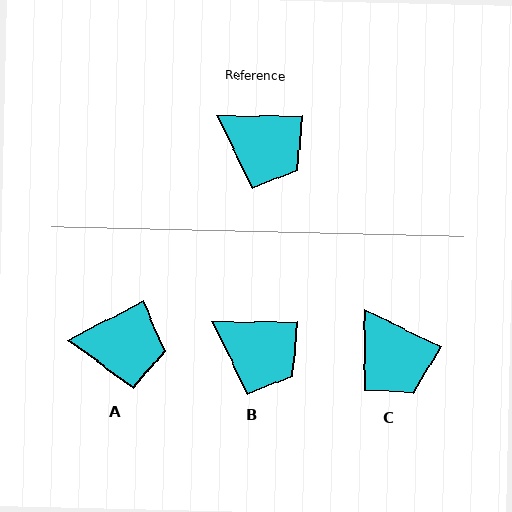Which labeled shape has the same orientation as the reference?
B.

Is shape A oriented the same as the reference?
No, it is off by about 28 degrees.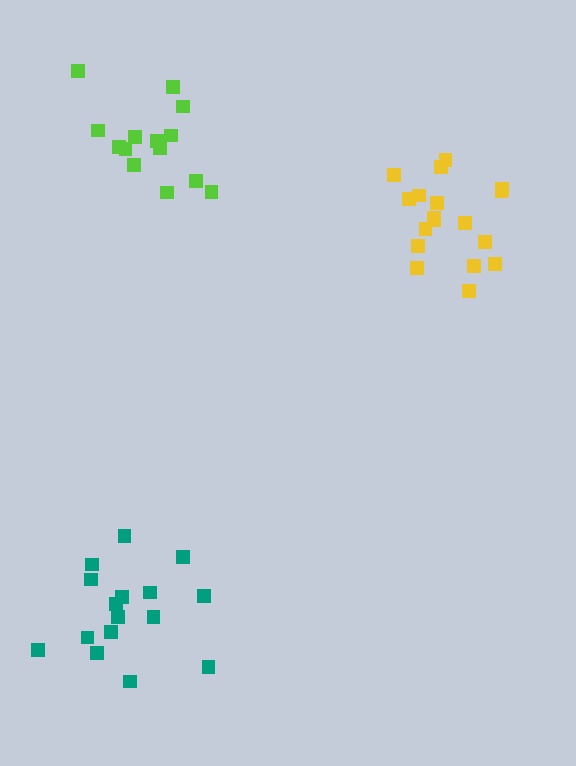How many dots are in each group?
Group 1: 14 dots, Group 2: 18 dots, Group 3: 16 dots (48 total).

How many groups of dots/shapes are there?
There are 3 groups.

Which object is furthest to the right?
The yellow cluster is rightmost.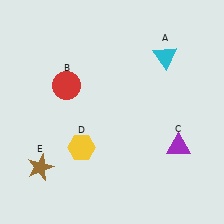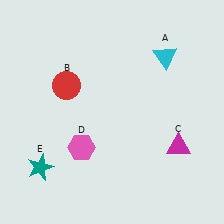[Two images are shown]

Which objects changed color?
C changed from purple to magenta. D changed from yellow to pink. E changed from brown to teal.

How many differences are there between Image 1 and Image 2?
There are 3 differences between the two images.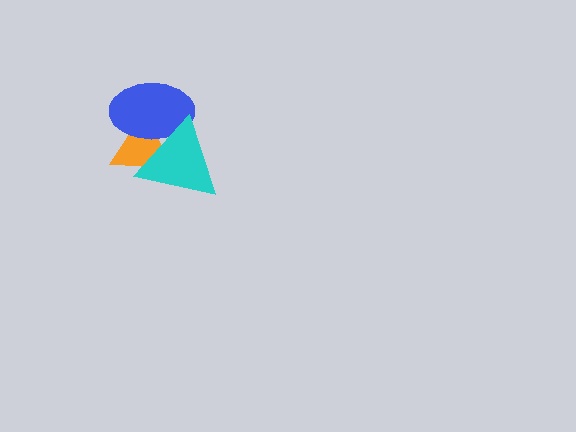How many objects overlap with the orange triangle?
2 objects overlap with the orange triangle.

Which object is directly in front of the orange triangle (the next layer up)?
The blue ellipse is directly in front of the orange triangle.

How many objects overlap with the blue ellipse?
2 objects overlap with the blue ellipse.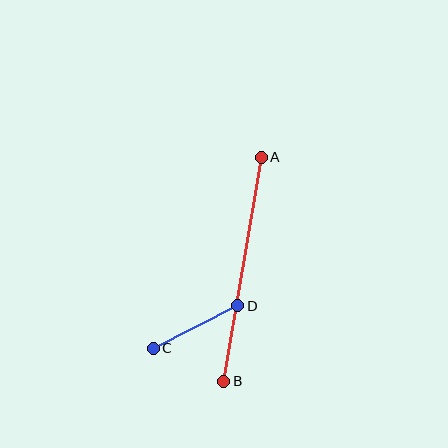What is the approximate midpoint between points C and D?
The midpoint is at approximately (196, 327) pixels.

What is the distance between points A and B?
The distance is approximately 227 pixels.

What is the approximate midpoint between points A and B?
The midpoint is at approximately (243, 269) pixels.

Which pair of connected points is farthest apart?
Points A and B are farthest apart.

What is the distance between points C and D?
The distance is approximately 94 pixels.